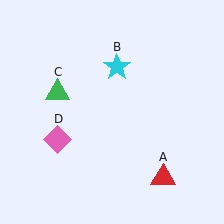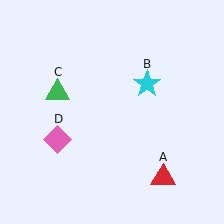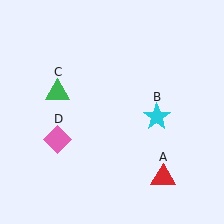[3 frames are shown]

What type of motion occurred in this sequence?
The cyan star (object B) rotated clockwise around the center of the scene.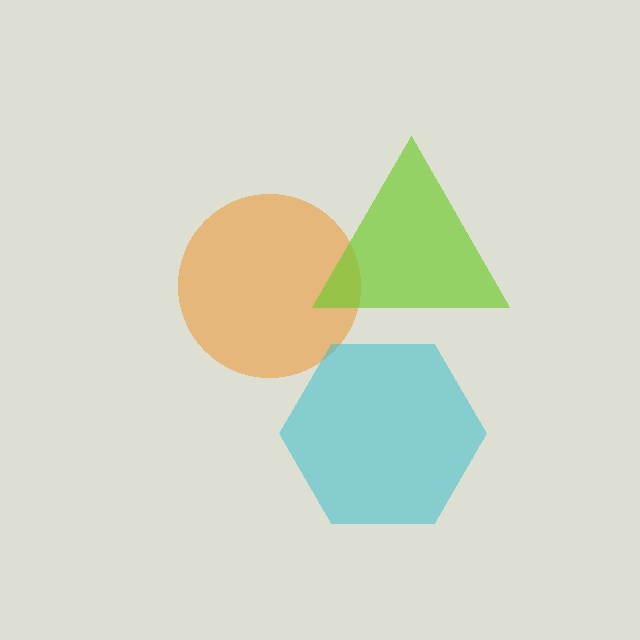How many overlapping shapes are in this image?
There are 3 overlapping shapes in the image.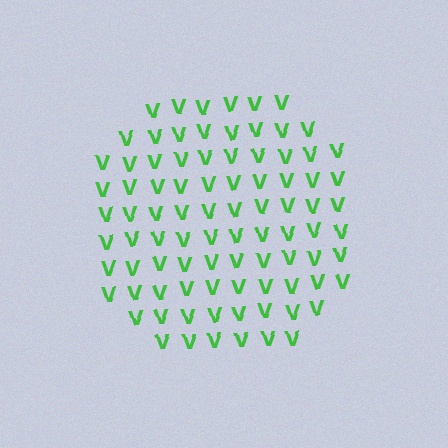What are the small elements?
The small elements are letter V's.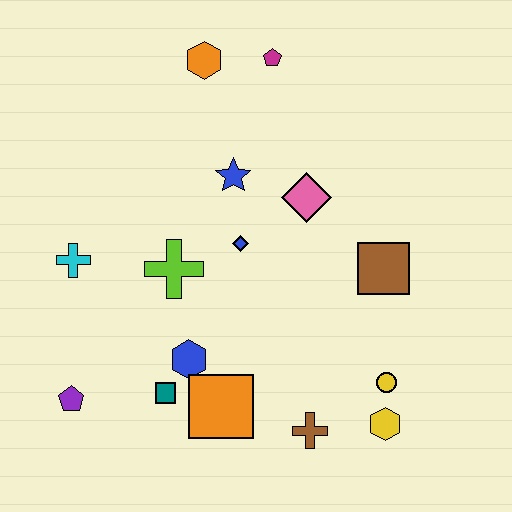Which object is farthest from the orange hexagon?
The yellow hexagon is farthest from the orange hexagon.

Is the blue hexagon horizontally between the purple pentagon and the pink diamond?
Yes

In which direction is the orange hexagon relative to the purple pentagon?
The orange hexagon is above the purple pentagon.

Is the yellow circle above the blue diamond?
No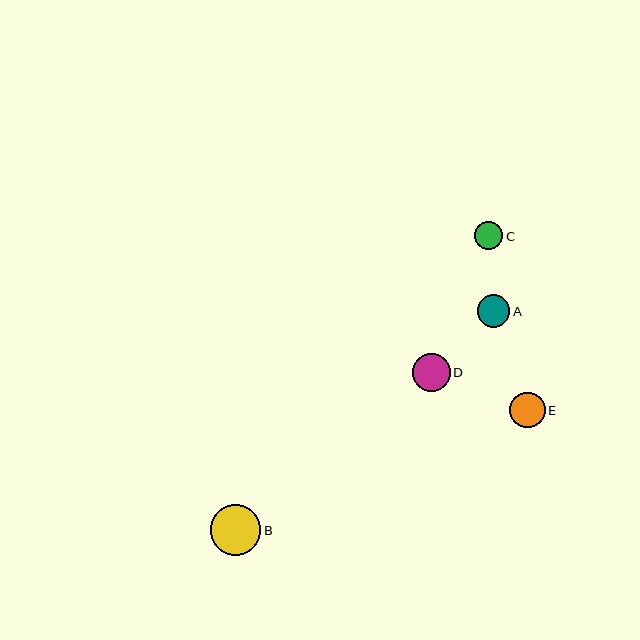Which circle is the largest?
Circle B is the largest with a size of approximately 50 pixels.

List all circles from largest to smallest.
From largest to smallest: B, D, E, A, C.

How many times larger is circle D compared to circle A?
Circle D is approximately 1.2 times the size of circle A.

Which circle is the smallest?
Circle C is the smallest with a size of approximately 29 pixels.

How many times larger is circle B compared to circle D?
Circle B is approximately 1.3 times the size of circle D.